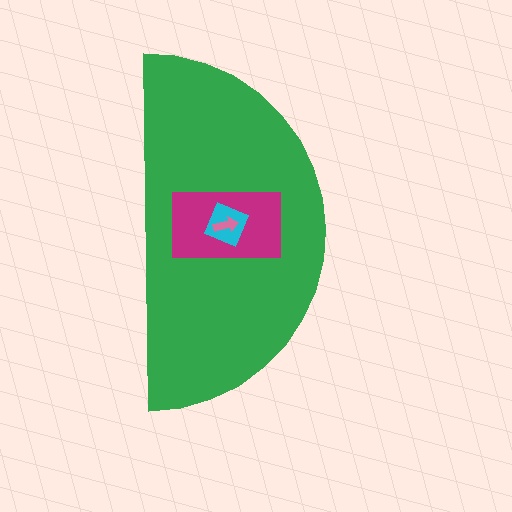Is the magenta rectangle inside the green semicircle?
Yes.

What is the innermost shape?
The pink arrow.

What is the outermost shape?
The green semicircle.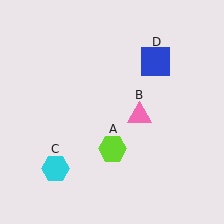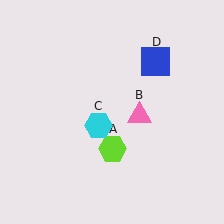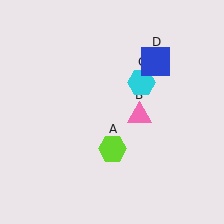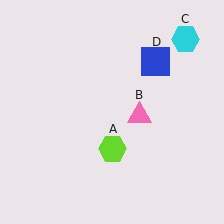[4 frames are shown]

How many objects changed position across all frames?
1 object changed position: cyan hexagon (object C).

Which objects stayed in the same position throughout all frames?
Lime hexagon (object A) and pink triangle (object B) and blue square (object D) remained stationary.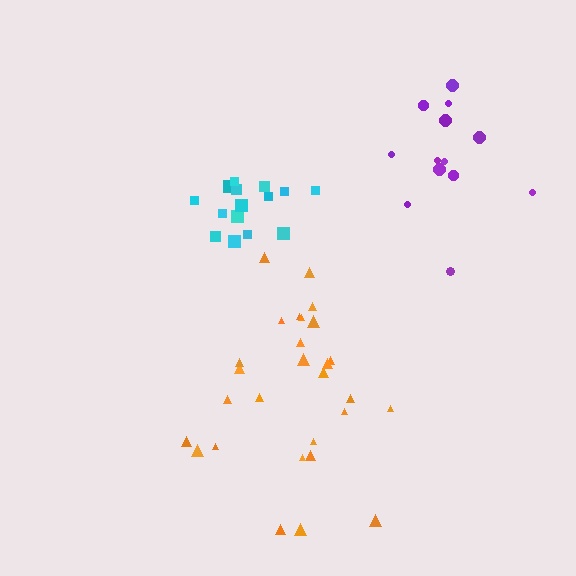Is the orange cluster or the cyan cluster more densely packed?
Cyan.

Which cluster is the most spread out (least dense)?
Purple.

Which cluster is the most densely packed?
Cyan.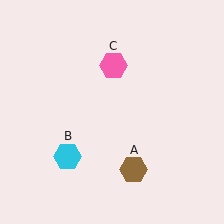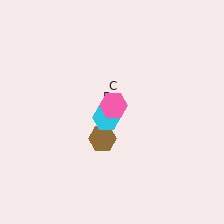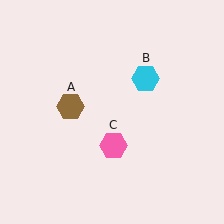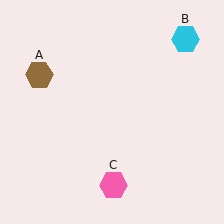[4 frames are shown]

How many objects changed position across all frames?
3 objects changed position: brown hexagon (object A), cyan hexagon (object B), pink hexagon (object C).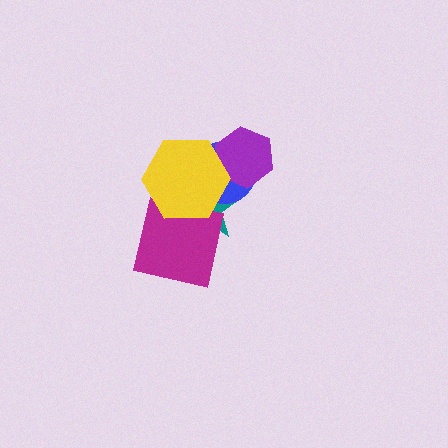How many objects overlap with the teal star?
3 objects overlap with the teal star.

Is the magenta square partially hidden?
Yes, it is partially covered by another shape.